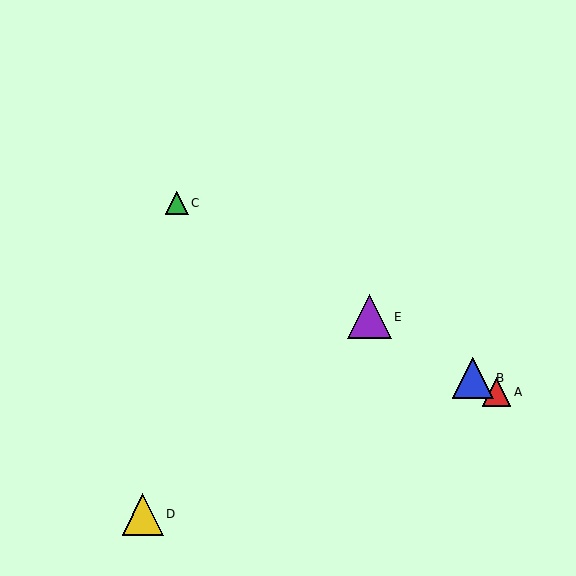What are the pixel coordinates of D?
Object D is at (143, 514).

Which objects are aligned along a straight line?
Objects A, B, C, E are aligned along a straight line.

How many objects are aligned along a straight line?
4 objects (A, B, C, E) are aligned along a straight line.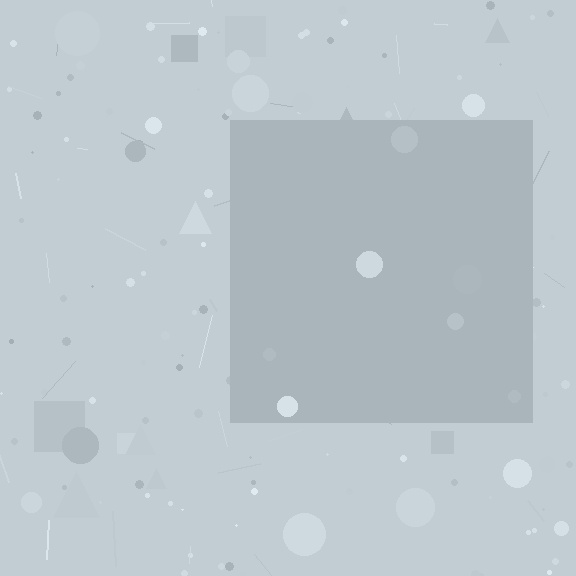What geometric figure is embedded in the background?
A square is embedded in the background.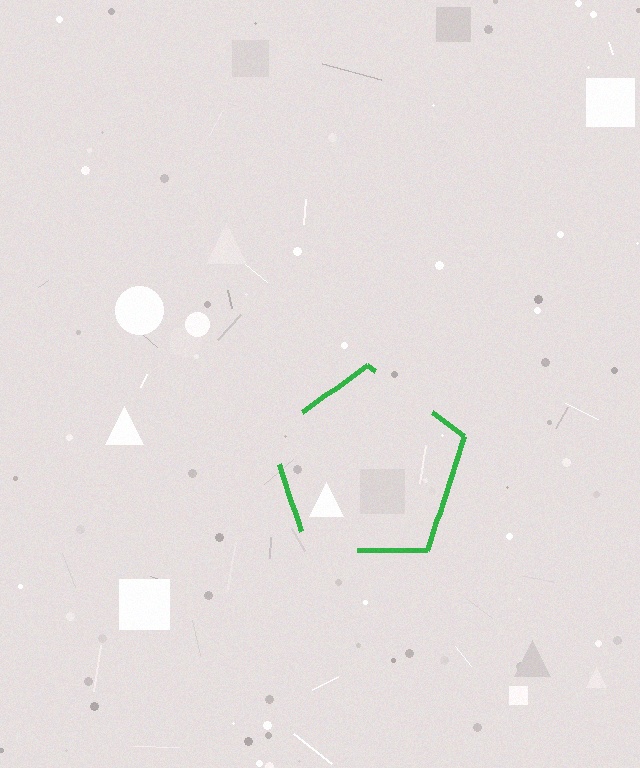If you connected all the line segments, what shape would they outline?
They would outline a pentagon.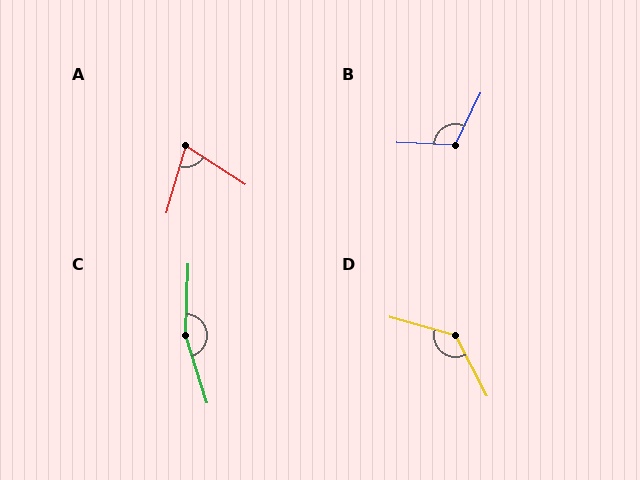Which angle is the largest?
C, at approximately 160 degrees.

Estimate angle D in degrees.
Approximately 133 degrees.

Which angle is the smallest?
A, at approximately 73 degrees.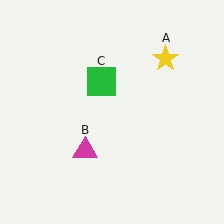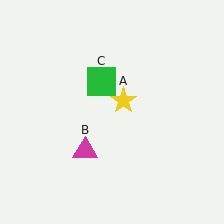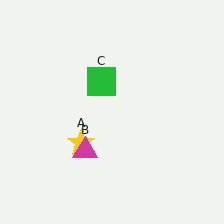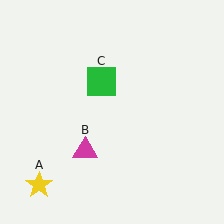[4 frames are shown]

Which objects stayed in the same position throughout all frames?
Magenta triangle (object B) and green square (object C) remained stationary.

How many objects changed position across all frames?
1 object changed position: yellow star (object A).